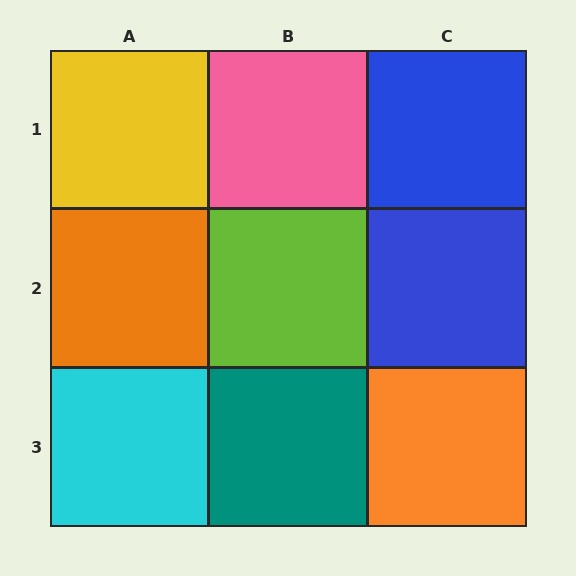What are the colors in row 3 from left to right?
Cyan, teal, orange.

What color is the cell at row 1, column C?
Blue.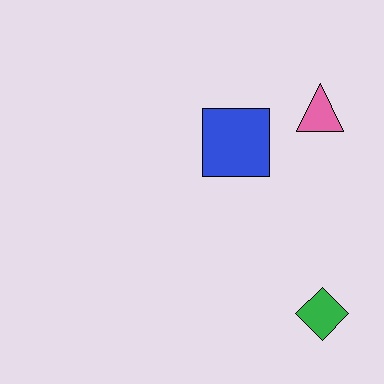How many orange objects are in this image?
There are no orange objects.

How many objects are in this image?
There are 3 objects.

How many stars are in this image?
There are no stars.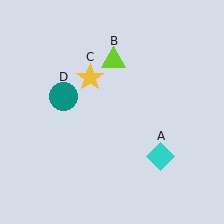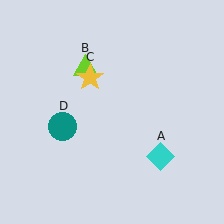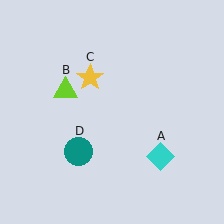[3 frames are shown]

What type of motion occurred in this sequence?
The lime triangle (object B), teal circle (object D) rotated counterclockwise around the center of the scene.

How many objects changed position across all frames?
2 objects changed position: lime triangle (object B), teal circle (object D).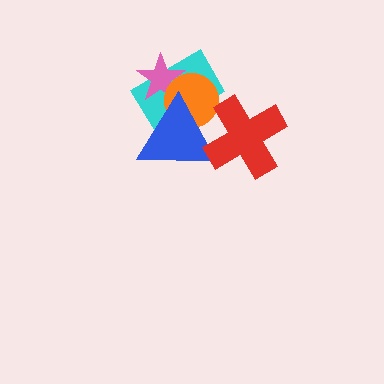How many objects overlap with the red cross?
1 object overlaps with the red cross.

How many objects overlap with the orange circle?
3 objects overlap with the orange circle.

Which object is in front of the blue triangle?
The red cross is in front of the blue triangle.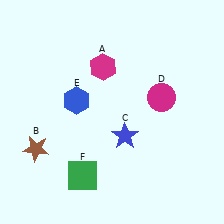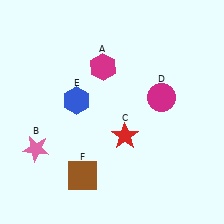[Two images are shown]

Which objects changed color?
B changed from brown to pink. C changed from blue to red. F changed from green to brown.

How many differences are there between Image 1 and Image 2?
There are 3 differences between the two images.